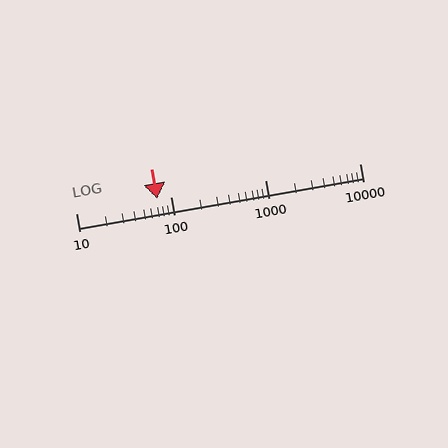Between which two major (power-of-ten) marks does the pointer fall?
The pointer is between 10 and 100.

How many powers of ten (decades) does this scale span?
The scale spans 3 decades, from 10 to 10000.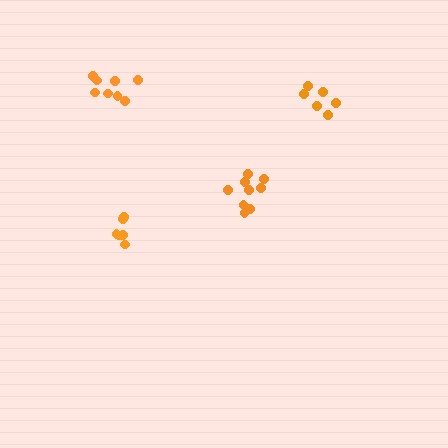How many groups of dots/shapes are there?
There are 4 groups.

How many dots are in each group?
Group 1: 6 dots, Group 2: 9 dots, Group 3: 8 dots, Group 4: 6 dots (29 total).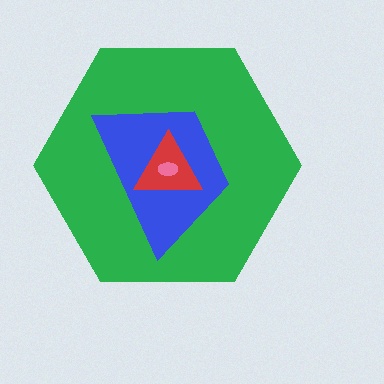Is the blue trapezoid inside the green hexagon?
Yes.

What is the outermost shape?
The green hexagon.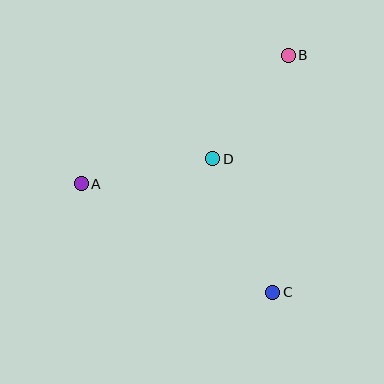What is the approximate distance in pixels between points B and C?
The distance between B and C is approximately 238 pixels.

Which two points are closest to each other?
Points B and D are closest to each other.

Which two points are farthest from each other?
Points A and B are farthest from each other.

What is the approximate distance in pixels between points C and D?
The distance between C and D is approximately 146 pixels.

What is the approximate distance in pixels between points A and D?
The distance between A and D is approximately 134 pixels.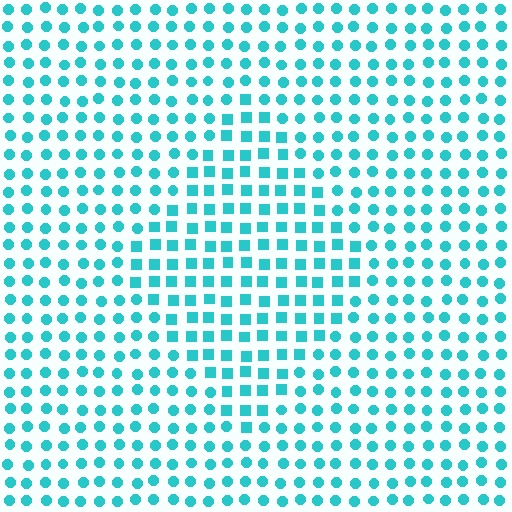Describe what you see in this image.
The image is filled with small cyan elements arranged in a uniform grid. A diamond-shaped region contains squares, while the surrounding area contains circles. The boundary is defined purely by the change in element shape.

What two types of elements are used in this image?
The image uses squares inside the diamond region and circles outside it.